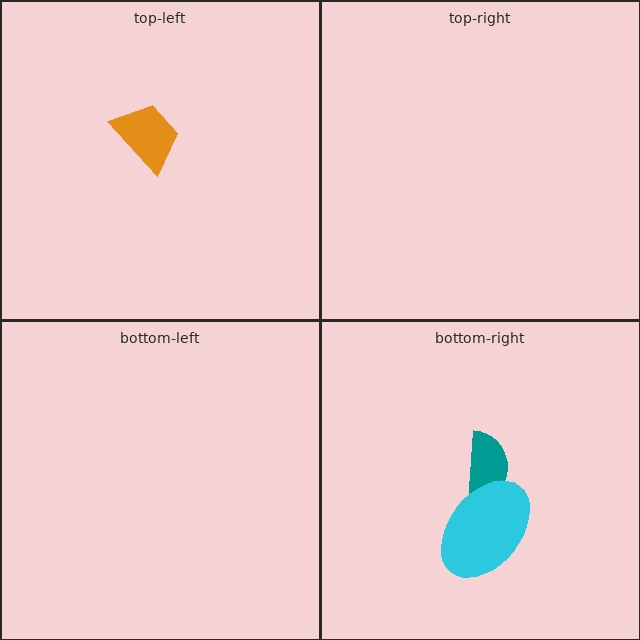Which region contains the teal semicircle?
The bottom-right region.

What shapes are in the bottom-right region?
The teal semicircle, the cyan ellipse.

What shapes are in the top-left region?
The orange trapezoid.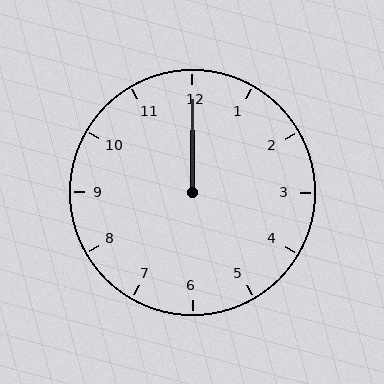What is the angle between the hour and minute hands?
Approximately 0 degrees.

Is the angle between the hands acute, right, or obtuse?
It is acute.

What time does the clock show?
12:00.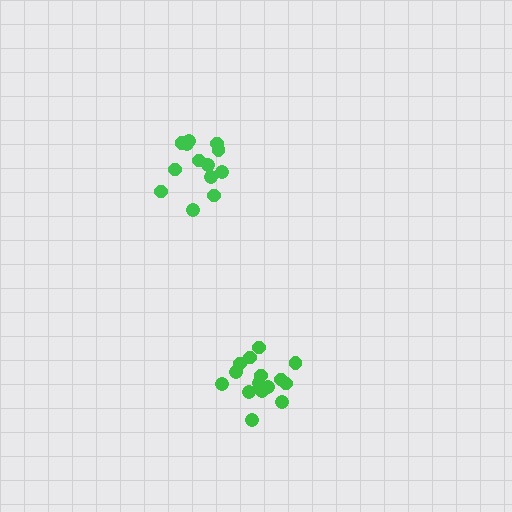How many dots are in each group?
Group 1: 15 dots, Group 2: 13 dots (28 total).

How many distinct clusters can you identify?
There are 2 distinct clusters.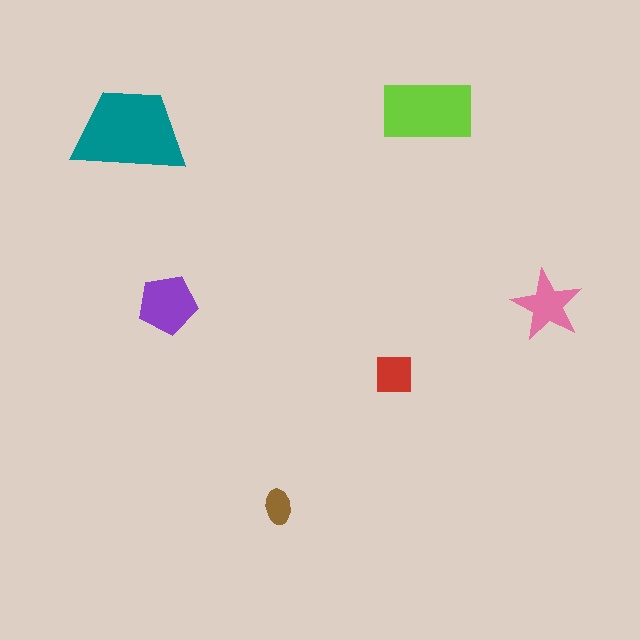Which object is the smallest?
The brown ellipse.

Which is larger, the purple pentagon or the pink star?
The purple pentagon.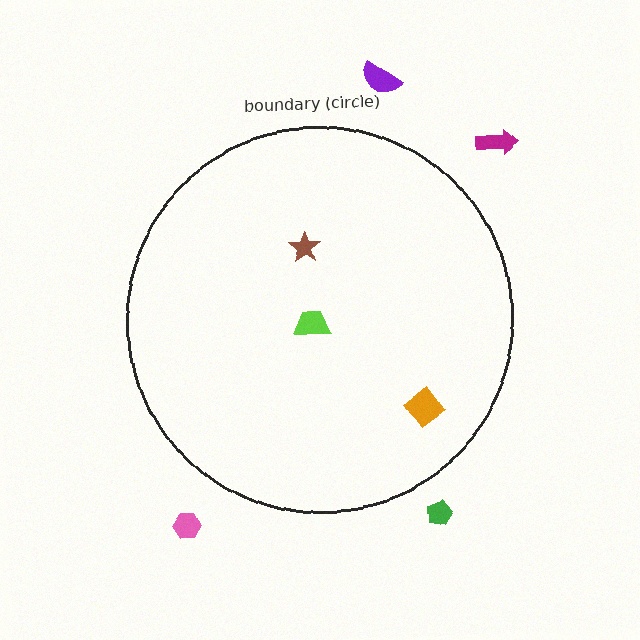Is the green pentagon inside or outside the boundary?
Outside.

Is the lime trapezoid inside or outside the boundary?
Inside.